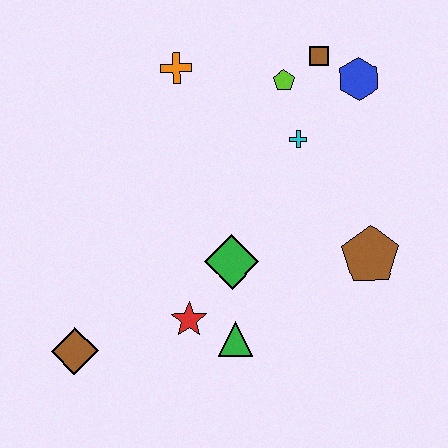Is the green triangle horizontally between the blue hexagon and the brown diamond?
Yes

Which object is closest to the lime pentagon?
The brown square is closest to the lime pentagon.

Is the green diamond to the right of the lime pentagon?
No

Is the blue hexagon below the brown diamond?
No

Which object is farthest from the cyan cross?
The brown diamond is farthest from the cyan cross.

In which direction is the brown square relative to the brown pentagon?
The brown square is above the brown pentagon.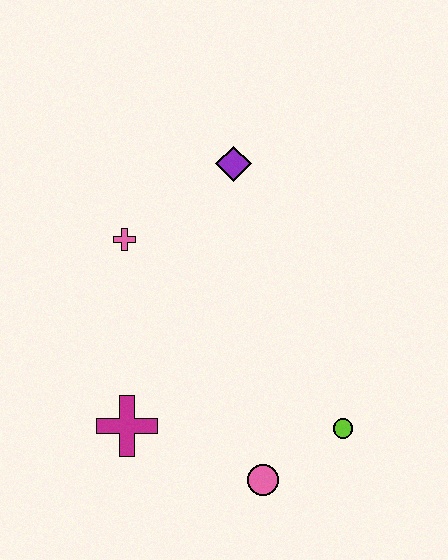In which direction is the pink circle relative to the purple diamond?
The pink circle is below the purple diamond.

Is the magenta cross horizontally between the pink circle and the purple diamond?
No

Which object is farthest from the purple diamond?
The pink circle is farthest from the purple diamond.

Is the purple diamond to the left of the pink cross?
No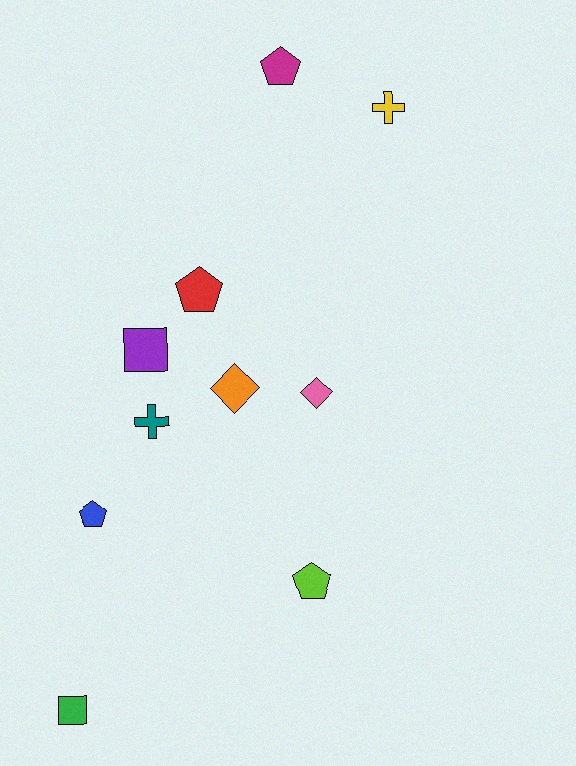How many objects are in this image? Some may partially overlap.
There are 10 objects.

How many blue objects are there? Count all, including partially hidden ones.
There is 1 blue object.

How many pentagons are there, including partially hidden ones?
There are 4 pentagons.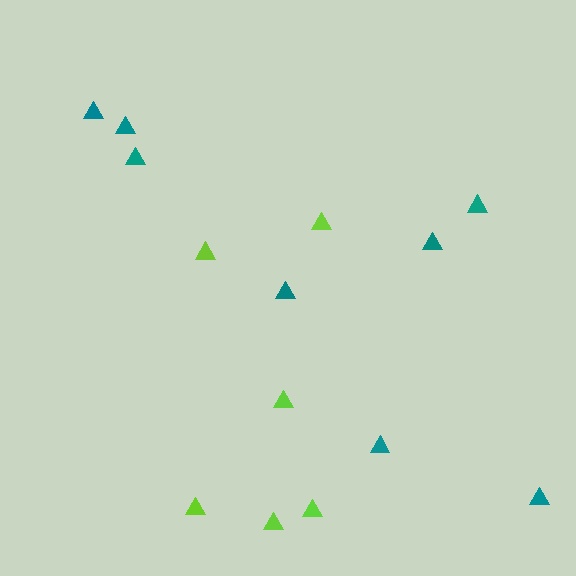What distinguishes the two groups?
There are 2 groups: one group of teal triangles (8) and one group of lime triangles (6).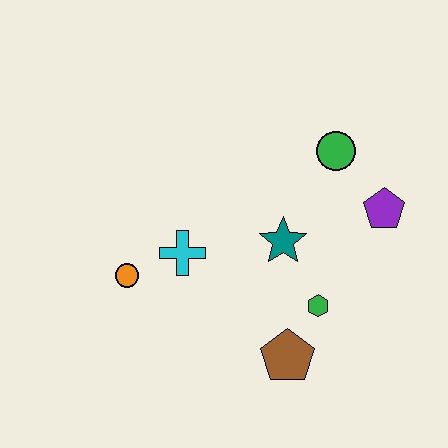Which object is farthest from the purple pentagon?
The orange circle is farthest from the purple pentagon.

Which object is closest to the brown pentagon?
The green hexagon is closest to the brown pentagon.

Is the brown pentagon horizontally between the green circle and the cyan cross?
Yes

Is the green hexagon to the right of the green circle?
No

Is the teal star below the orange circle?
No